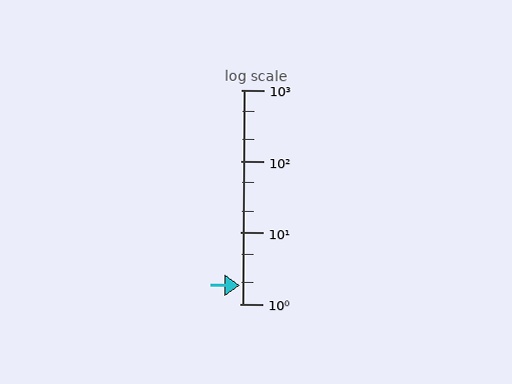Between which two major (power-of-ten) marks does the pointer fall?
The pointer is between 1 and 10.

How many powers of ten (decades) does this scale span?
The scale spans 3 decades, from 1 to 1000.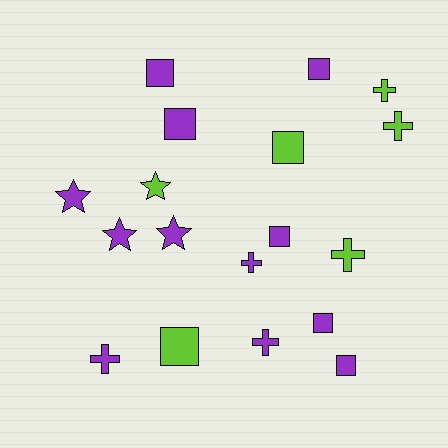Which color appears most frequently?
Purple, with 12 objects.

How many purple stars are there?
There are 3 purple stars.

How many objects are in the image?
There are 18 objects.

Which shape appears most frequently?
Square, with 8 objects.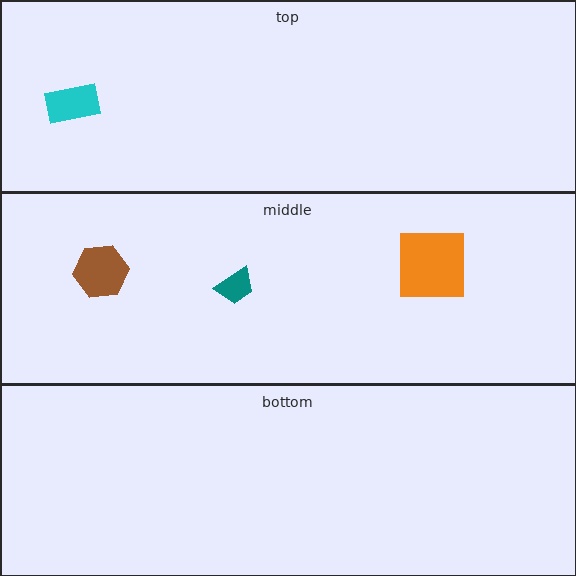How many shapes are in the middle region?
3.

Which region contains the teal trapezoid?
The middle region.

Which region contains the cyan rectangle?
The top region.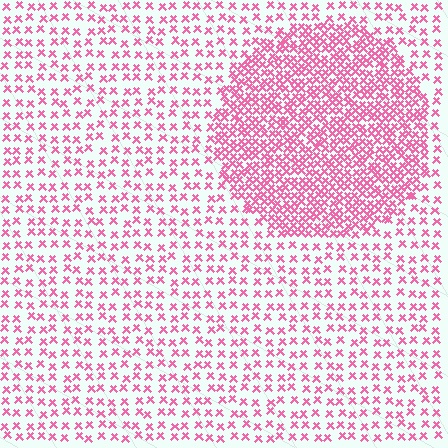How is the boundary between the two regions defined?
The boundary is defined by a change in element density (approximately 2.4x ratio). All elements are the same color, size, and shape.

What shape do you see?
I see a circle.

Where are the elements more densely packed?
The elements are more densely packed inside the circle boundary.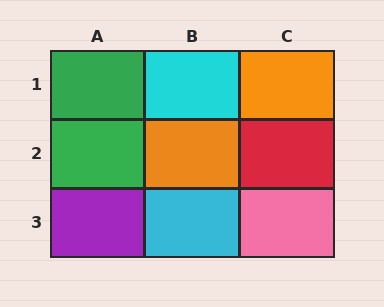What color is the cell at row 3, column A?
Purple.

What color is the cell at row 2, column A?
Green.